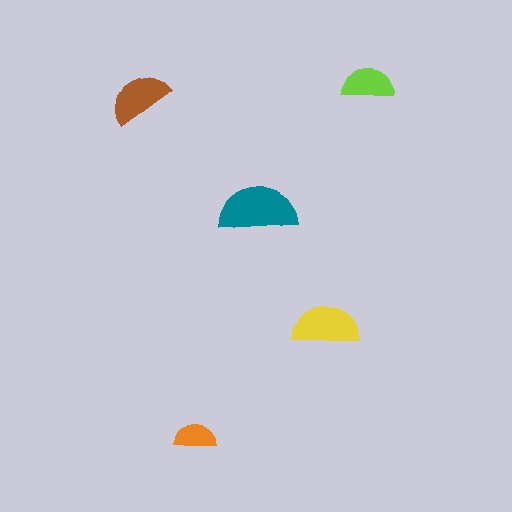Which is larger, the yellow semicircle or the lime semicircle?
The yellow one.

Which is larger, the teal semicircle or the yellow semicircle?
The teal one.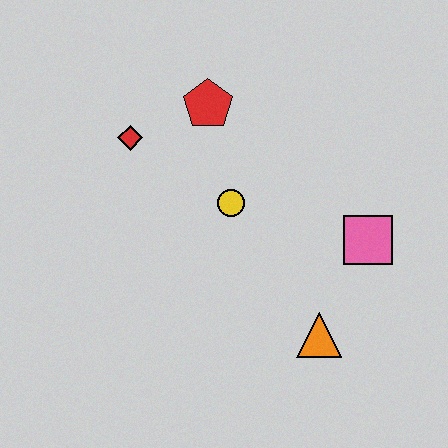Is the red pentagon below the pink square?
No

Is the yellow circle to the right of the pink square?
No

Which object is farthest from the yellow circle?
The orange triangle is farthest from the yellow circle.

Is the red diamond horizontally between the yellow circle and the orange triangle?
No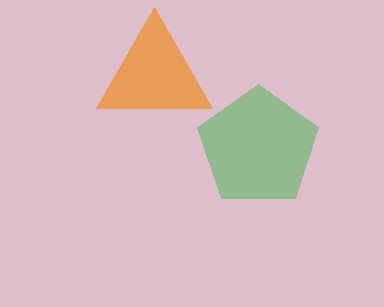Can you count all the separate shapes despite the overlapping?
Yes, there are 2 separate shapes.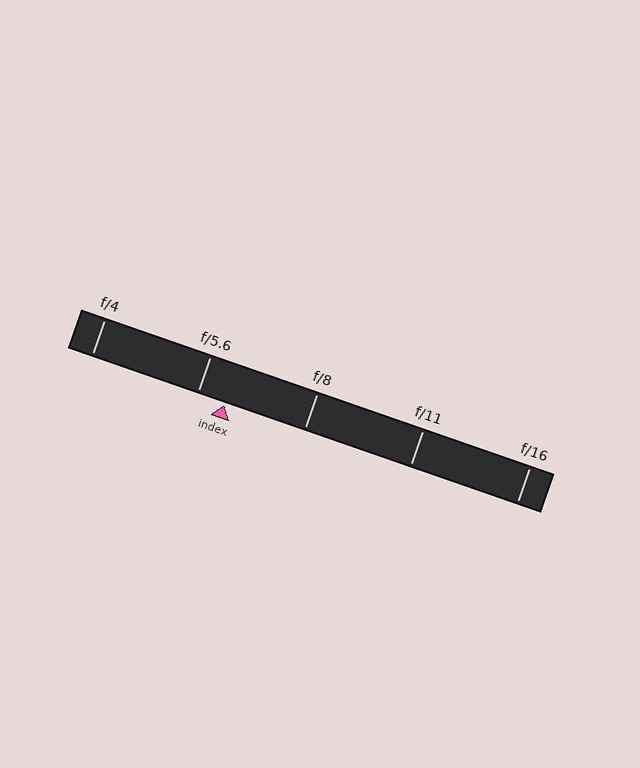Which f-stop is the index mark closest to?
The index mark is closest to f/5.6.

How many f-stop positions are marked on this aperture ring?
There are 5 f-stop positions marked.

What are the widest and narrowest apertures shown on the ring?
The widest aperture shown is f/4 and the narrowest is f/16.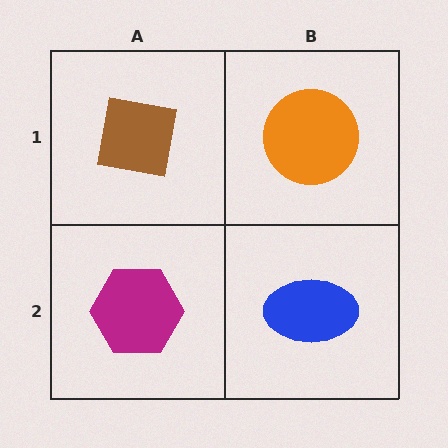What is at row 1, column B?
An orange circle.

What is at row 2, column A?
A magenta hexagon.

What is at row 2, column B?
A blue ellipse.